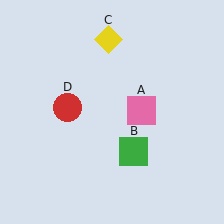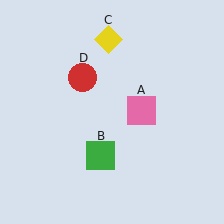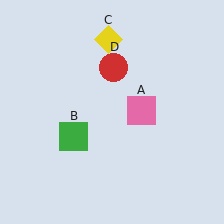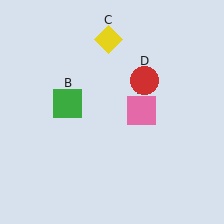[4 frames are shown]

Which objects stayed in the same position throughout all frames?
Pink square (object A) and yellow diamond (object C) remained stationary.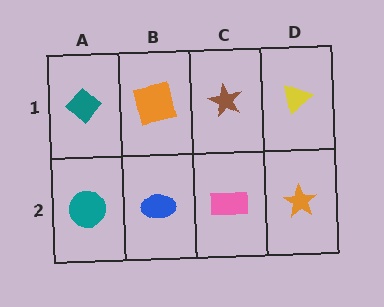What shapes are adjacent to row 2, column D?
A yellow triangle (row 1, column D), a pink rectangle (row 2, column C).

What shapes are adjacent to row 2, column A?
A teal diamond (row 1, column A), a blue ellipse (row 2, column B).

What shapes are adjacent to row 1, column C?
A pink rectangle (row 2, column C), an orange square (row 1, column B), a yellow triangle (row 1, column D).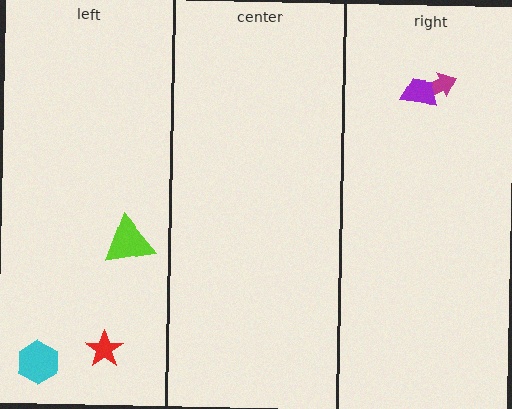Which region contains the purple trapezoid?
The right region.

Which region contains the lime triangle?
The left region.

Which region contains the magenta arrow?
The right region.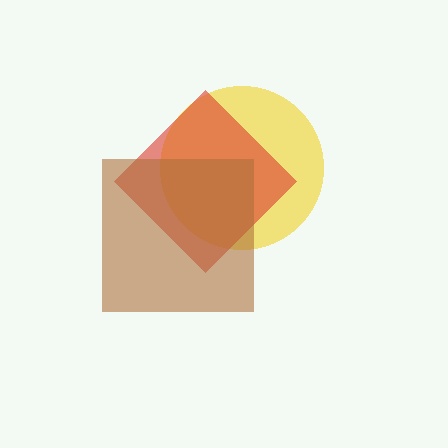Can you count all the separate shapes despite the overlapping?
Yes, there are 3 separate shapes.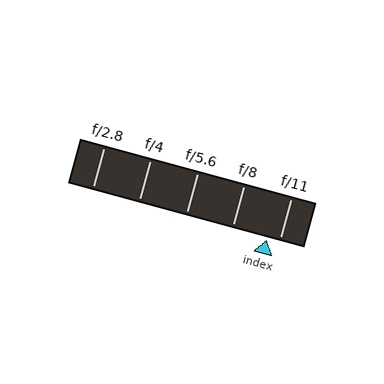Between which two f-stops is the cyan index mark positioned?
The index mark is between f/8 and f/11.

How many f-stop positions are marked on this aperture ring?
There are 5 f-stop positions marked.